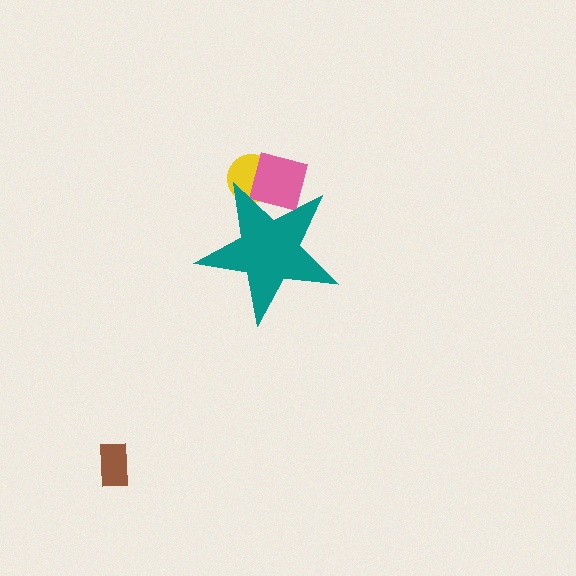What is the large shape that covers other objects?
A teal star.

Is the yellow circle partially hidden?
Yes, the yellow circle is partially hidden behind the teal star.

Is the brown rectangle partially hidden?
No, the brown rectangle is fully visible.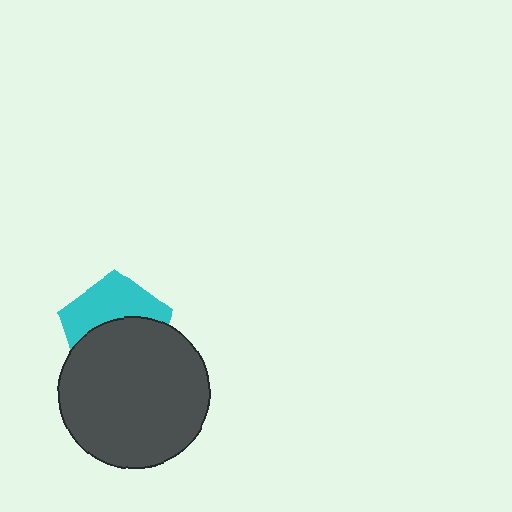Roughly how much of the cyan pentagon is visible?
About half of it is visible (roughly 45%).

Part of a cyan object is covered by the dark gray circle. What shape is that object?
It is a pentagon.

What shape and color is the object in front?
The object in front is a dark gray circle.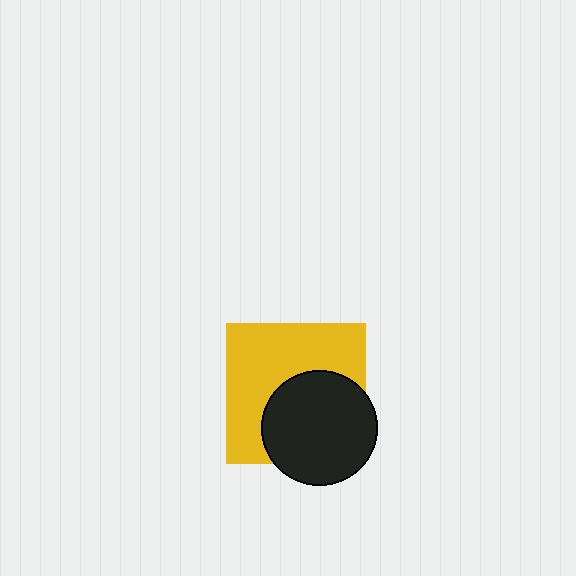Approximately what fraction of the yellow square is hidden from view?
Roughly 44% of the yellow square is hidden behind the black circle.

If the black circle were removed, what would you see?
You would see the complete yellow square.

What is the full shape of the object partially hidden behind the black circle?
The partially hidden object is a yellow square.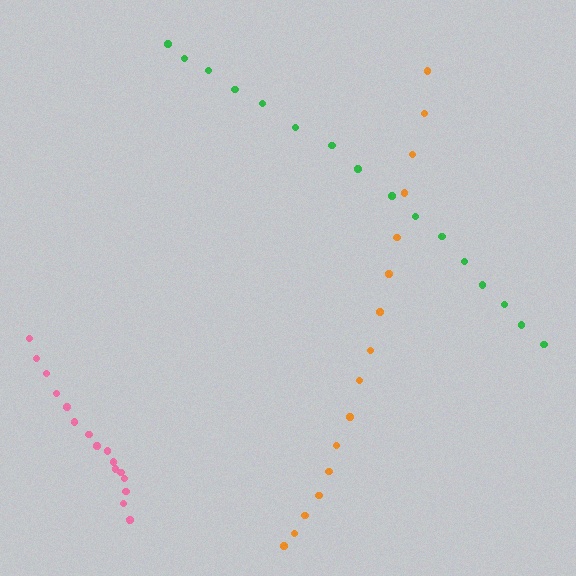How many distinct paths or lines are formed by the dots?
There are 3 distinct paths.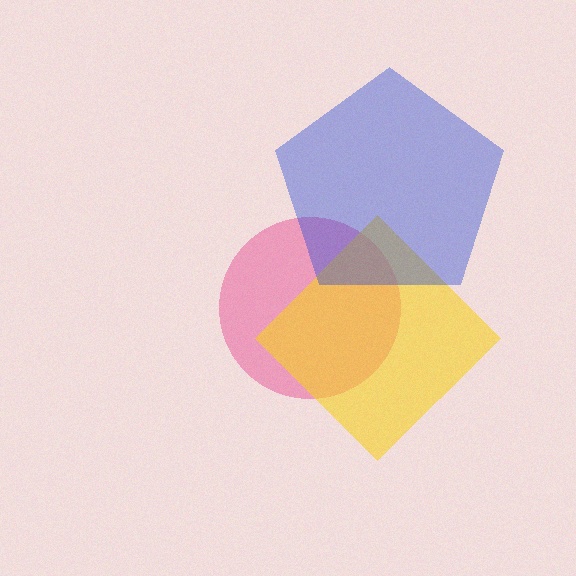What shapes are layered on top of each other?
The layered shapes are: a pink circle, a yellow diamond, a blue pentagon.